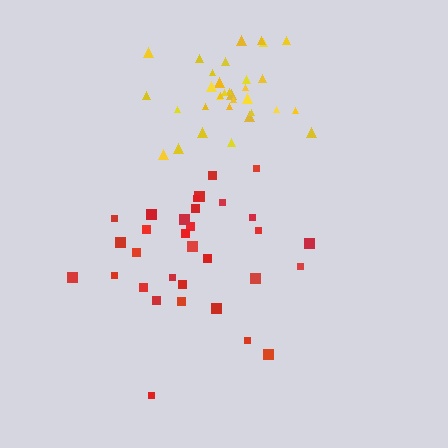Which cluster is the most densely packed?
Yellow.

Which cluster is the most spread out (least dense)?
Red.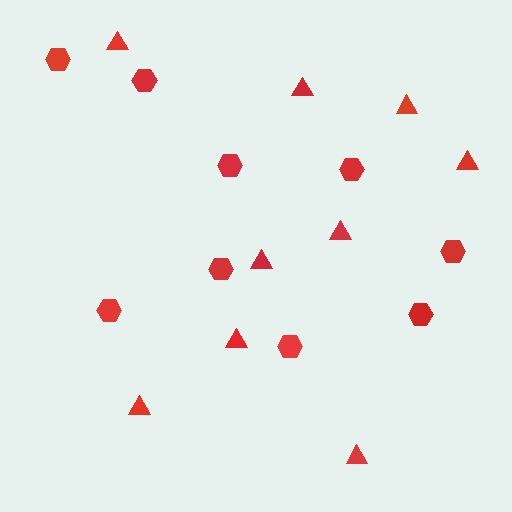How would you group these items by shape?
There are 2 groups: one group of hexagons (9) and one group of triangles (9).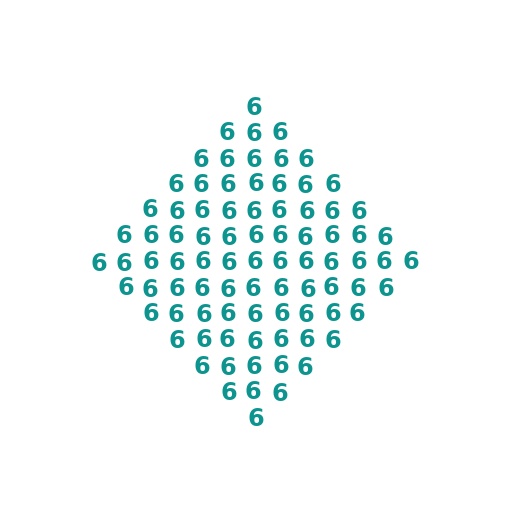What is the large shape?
The large shape is a diamond.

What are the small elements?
The small elements are digit 6's.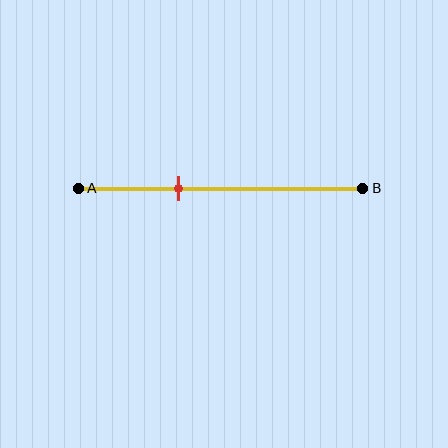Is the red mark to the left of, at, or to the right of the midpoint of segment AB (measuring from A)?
The red mark is to the left of the midpoint of segment AB.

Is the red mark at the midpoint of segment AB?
No, the mark is at about 35% from A, not at the 50% midpoint.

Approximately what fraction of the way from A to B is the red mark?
The red mark is approximately 35% of the way from A to B.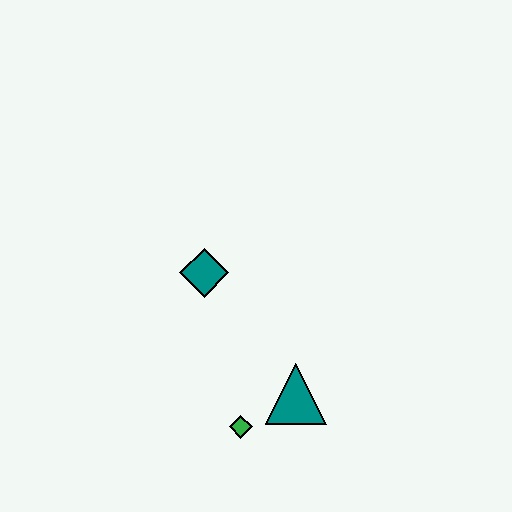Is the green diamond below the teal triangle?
Yes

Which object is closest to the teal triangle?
The green diamond is closest to the teal triangle.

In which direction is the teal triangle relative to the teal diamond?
The teal triangle is below the teal diamond.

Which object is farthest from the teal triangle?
The teal diamond is farthest from the teal triangle.